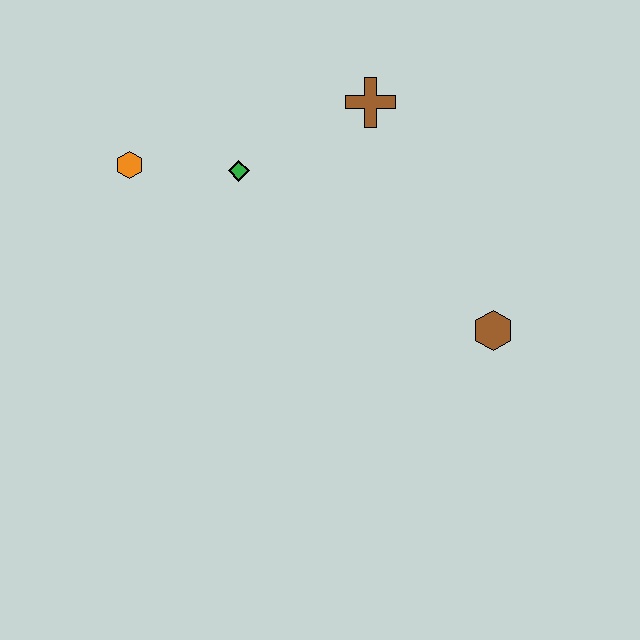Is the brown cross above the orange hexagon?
Yes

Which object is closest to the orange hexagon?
The green diamond is closest to the orange hexagon.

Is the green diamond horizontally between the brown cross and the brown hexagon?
No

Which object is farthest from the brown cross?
The brown hexagon is farthest from the brown cross.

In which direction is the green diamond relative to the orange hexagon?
The green diamond is to the right of the orange hexagon.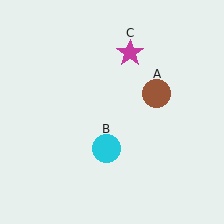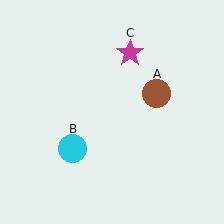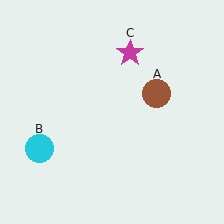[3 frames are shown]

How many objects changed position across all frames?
1 object changed position: cyan circle (object B).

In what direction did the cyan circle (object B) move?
The cyan circle (object B) moved left.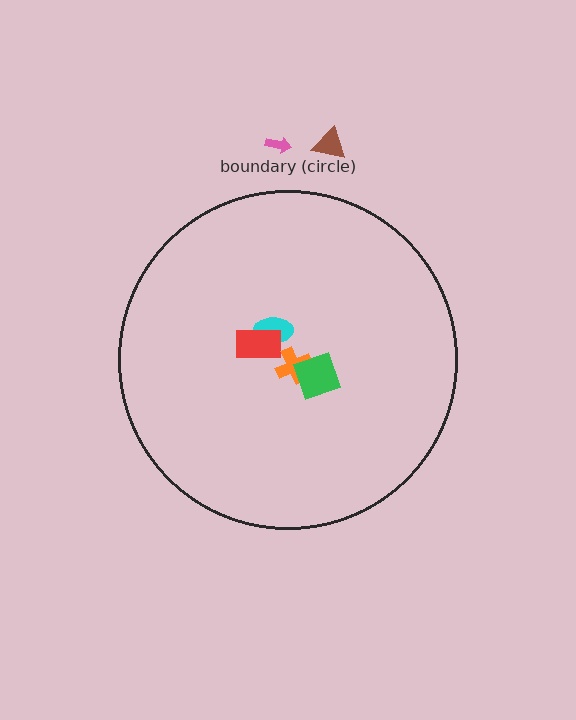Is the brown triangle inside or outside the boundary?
Outside.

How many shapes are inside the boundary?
4 inside, 2 outside.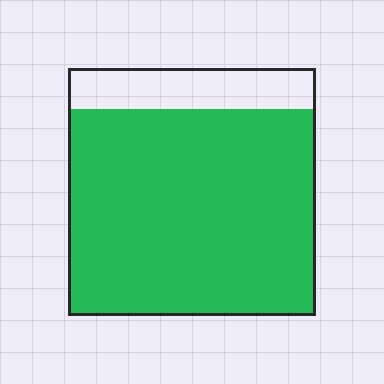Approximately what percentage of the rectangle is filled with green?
Approximately 85%.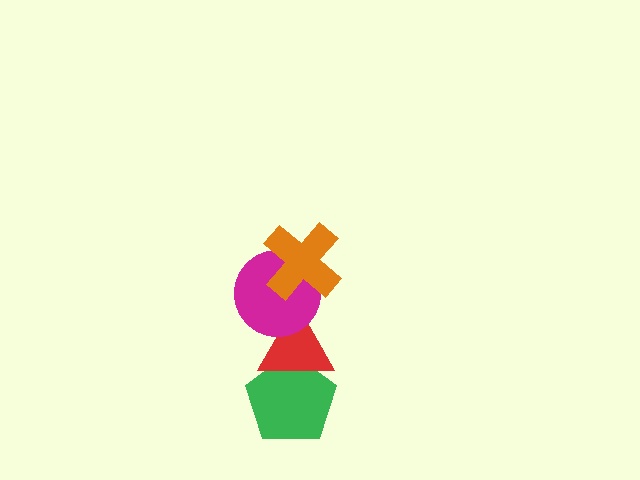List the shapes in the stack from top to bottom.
From top to bottom: the orange cross, the magenta circle, the red triangle, the green pentagon.